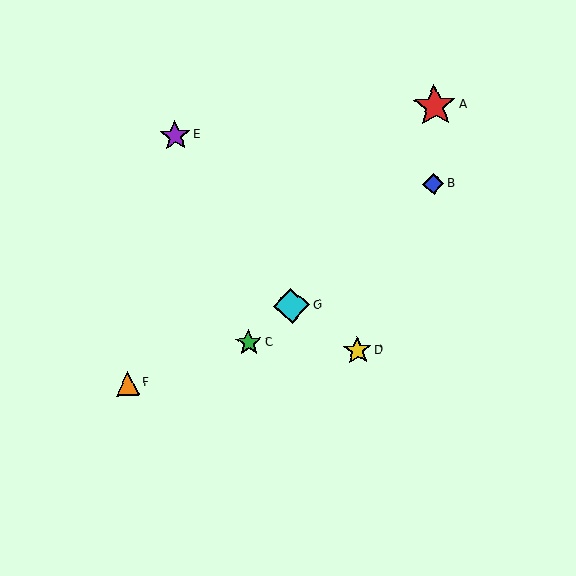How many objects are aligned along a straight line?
3 objects (B, C, G) are aligned along a straight line.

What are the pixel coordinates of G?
Object G is at (292, 306).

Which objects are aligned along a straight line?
Objects B, C, G are aligned along a straight line.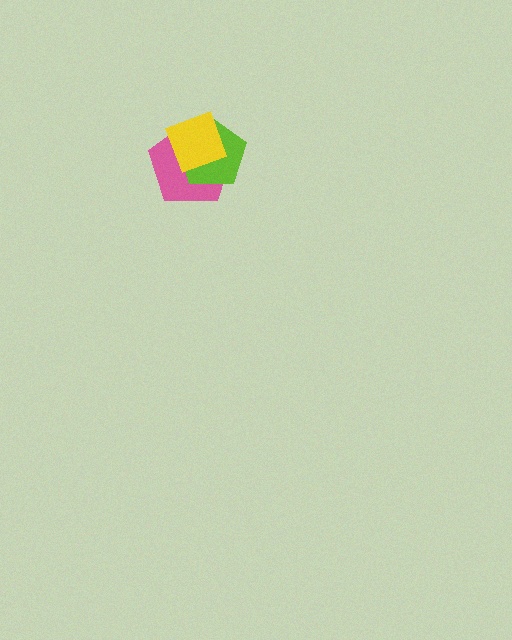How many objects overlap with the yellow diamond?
2 objects overlap with the yellow diamond.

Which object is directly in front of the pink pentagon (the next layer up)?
The lime pentagon is directly in front of the pink pentagon.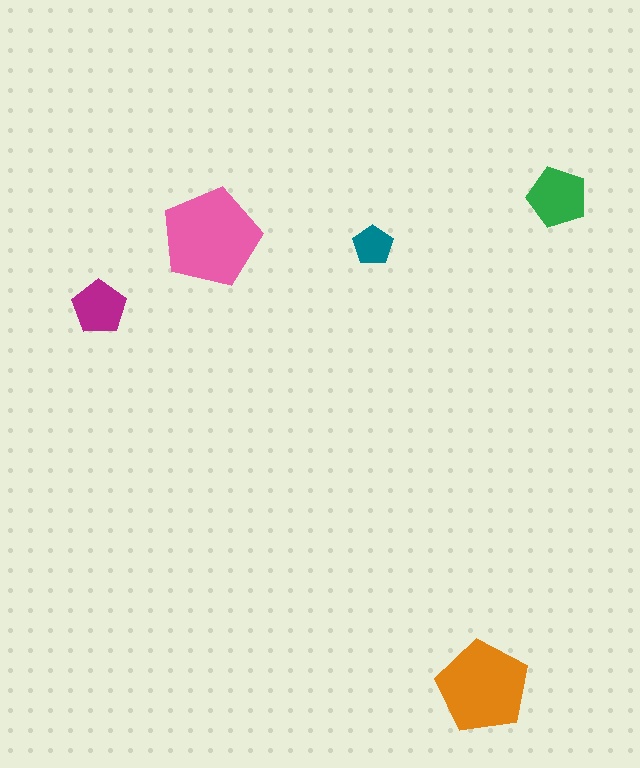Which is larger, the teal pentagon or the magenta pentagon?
The magenta one.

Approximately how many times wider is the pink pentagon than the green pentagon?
About 1.5 times wider.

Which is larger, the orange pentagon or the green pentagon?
The orange one.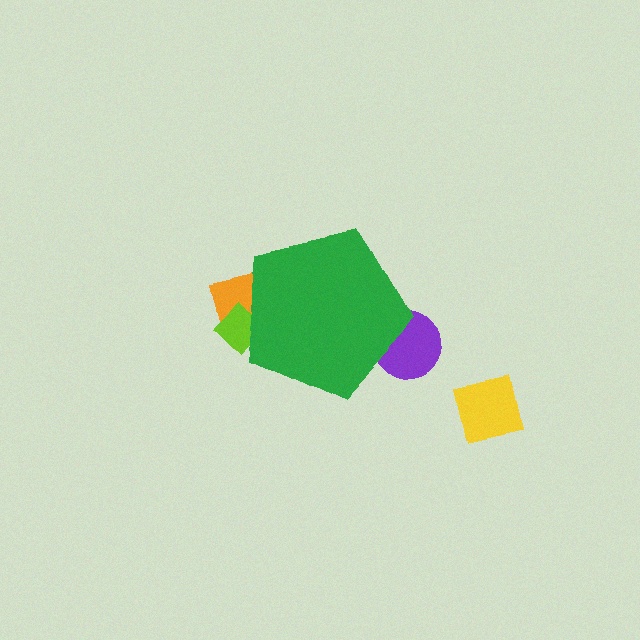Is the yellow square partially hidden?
No, the yellow square is fully visible.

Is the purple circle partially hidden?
Yes, the purple circle is partially hidden behind the green pentagon.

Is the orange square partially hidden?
Yes, the orange square is partially hidden behind the green pentagon.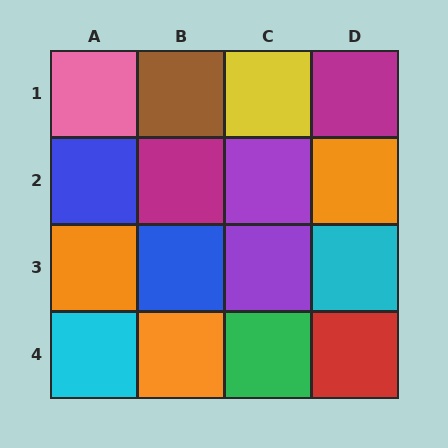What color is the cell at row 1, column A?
Pink.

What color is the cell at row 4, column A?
Cyan.